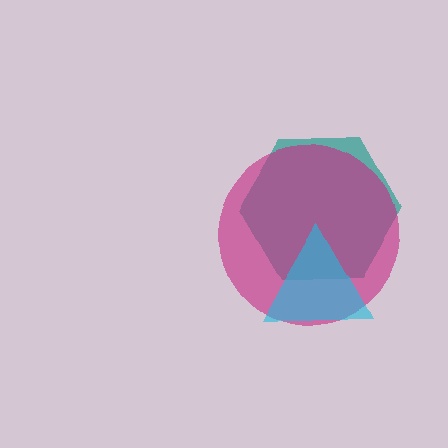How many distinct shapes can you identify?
There are 3 distinct shapes: a teal hexagon, a magenta circle, a cyan triangle.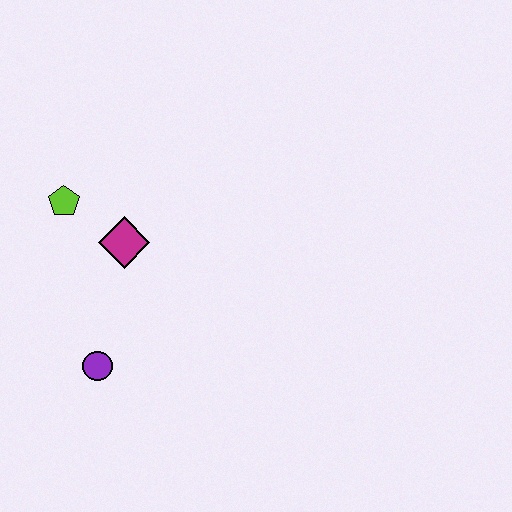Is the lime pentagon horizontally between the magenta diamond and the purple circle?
No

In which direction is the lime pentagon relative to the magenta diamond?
The lime pentagon is to the left of the magenta diamond.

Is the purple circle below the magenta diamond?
Yes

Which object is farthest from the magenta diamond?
The purple circle is farthest from the magenta diamond.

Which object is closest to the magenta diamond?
The lime pentagon is closest to the magenta diamond.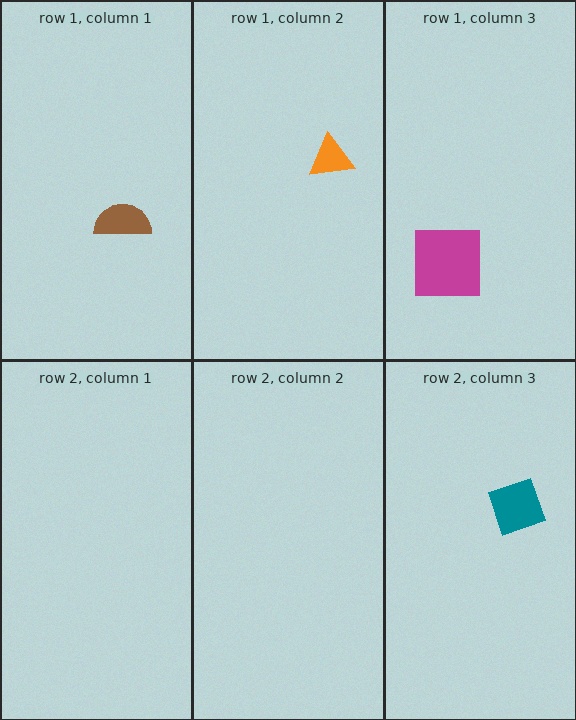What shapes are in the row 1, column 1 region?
The brown semicircle.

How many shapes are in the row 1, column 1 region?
1.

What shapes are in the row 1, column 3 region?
The magenta square.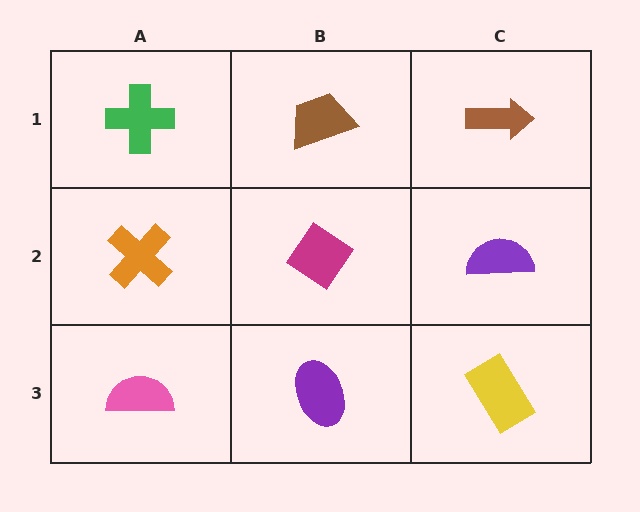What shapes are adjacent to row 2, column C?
A brown arrow (row 1, column C), a yellow rectangle (row 3, column C), a magenta diamond (row 2, column B).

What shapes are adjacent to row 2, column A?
A green cross (row 1, column A), a pink semicircle (row 3, column A), a magenta diamond (row 2, column B).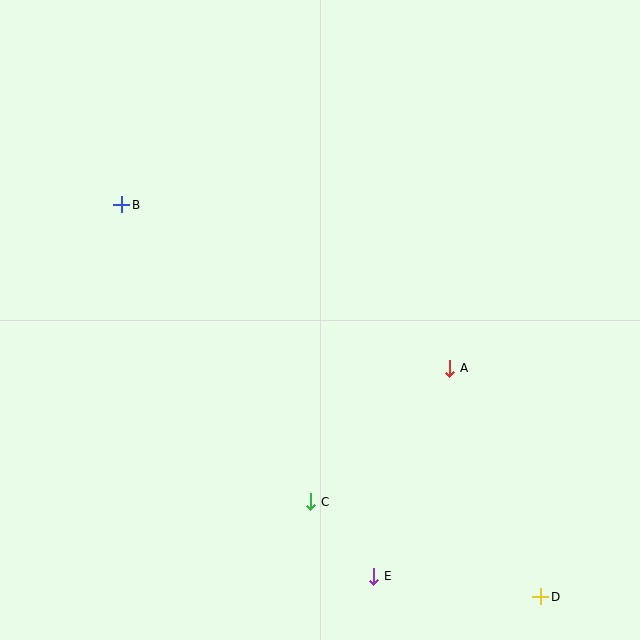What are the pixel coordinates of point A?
Point A is at (450, 368).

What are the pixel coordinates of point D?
Point D is at (541, 597).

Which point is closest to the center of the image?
Point A at (450, 368) is closest to the center.